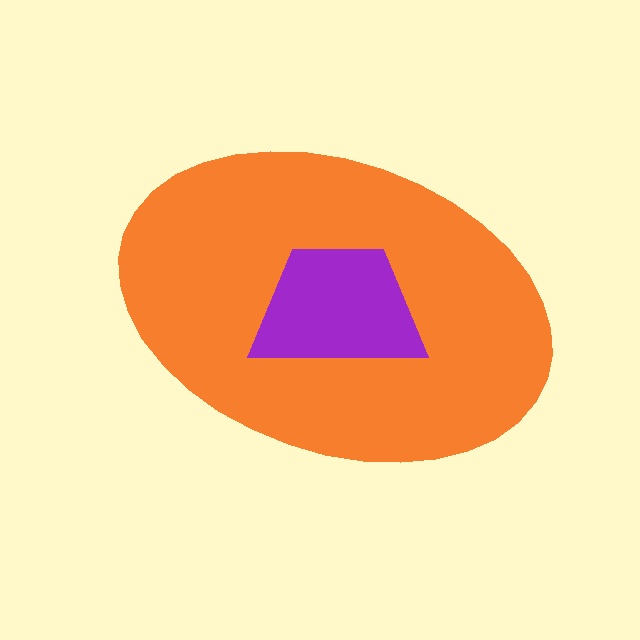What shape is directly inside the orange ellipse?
The purple trapezoid.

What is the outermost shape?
The orange ellipse.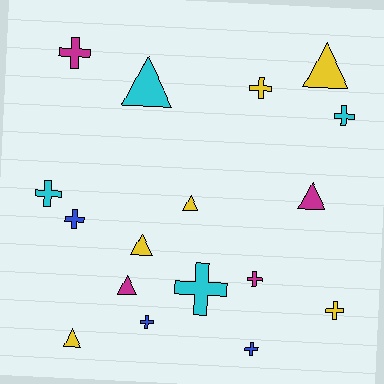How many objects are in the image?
There are 17 objects.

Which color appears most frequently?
Yellow, with 6 objects.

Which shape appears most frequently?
Cross, with 10 objects.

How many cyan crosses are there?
There are 3 cyan crosses.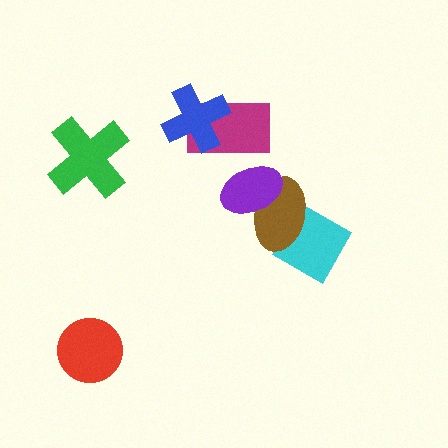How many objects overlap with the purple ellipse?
2 objects overlap with the purple ellipse.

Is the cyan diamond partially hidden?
Yes, it is partially covered by another shape.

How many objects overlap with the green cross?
0 objects overlap with the green cross.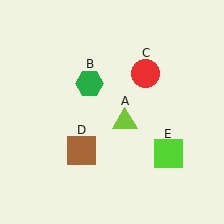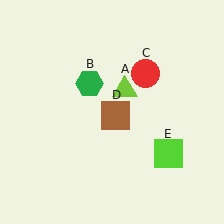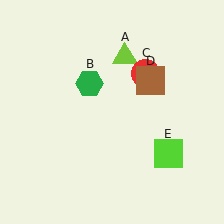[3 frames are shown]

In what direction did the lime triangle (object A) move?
The lime triangle (object A) moved up.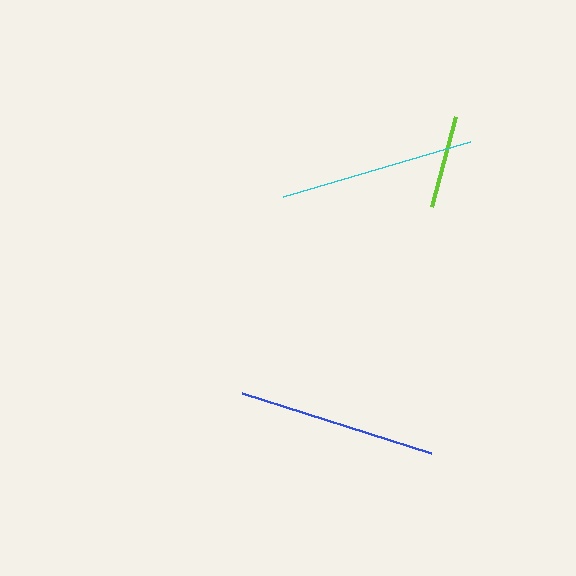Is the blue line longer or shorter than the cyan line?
The blue line is longer than the cyan line.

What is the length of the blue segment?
The blue segment is approximately 199 pixels long.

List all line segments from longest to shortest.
From longest to shortest: blue, cyan, lime.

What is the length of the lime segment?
The lime segment is approximately 94 pixels long.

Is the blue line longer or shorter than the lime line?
The blue line is longer than the lime line.